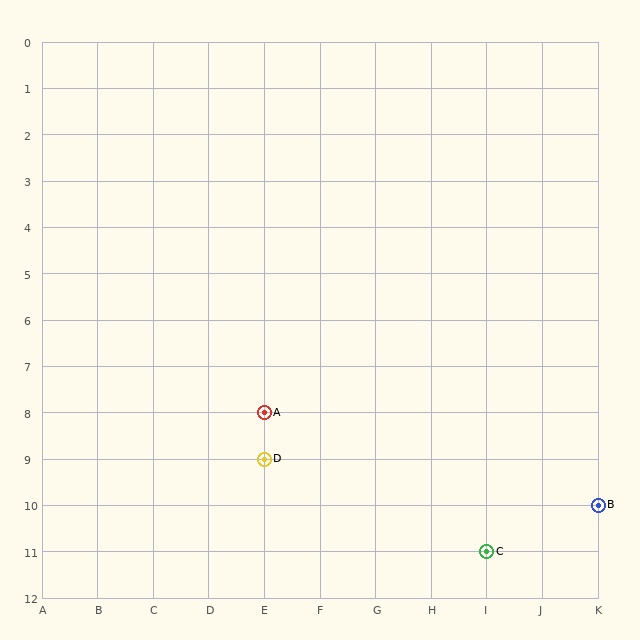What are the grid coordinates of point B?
Point B is at grid coordinates (K, 10).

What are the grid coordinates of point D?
Point D is at grid coordinates (E, 9).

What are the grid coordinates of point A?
Point A is at grid coordinates (E, 8).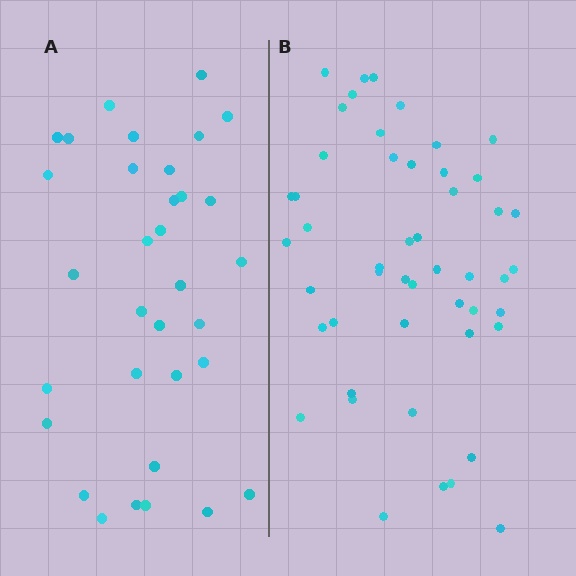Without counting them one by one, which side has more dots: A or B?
Region B (the right region) has more dots.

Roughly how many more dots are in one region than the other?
Region B has approximately 15 more dots than region A.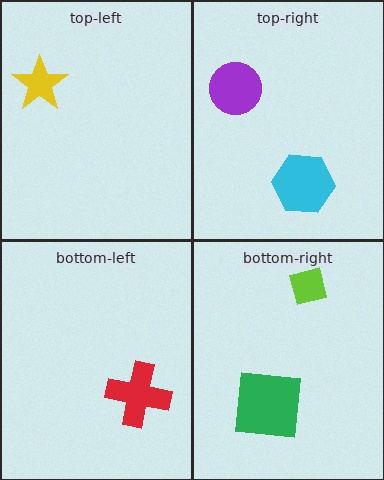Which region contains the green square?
The bottom-right region.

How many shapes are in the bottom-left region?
1.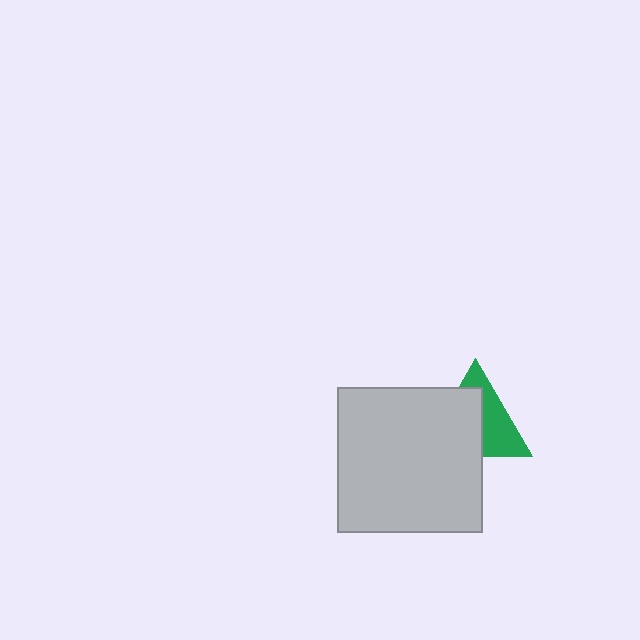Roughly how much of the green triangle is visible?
About half of it is visible (roughly 45%).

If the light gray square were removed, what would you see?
You would see the complete green triangle.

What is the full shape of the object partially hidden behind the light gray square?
The partially hidden object is a green triangle.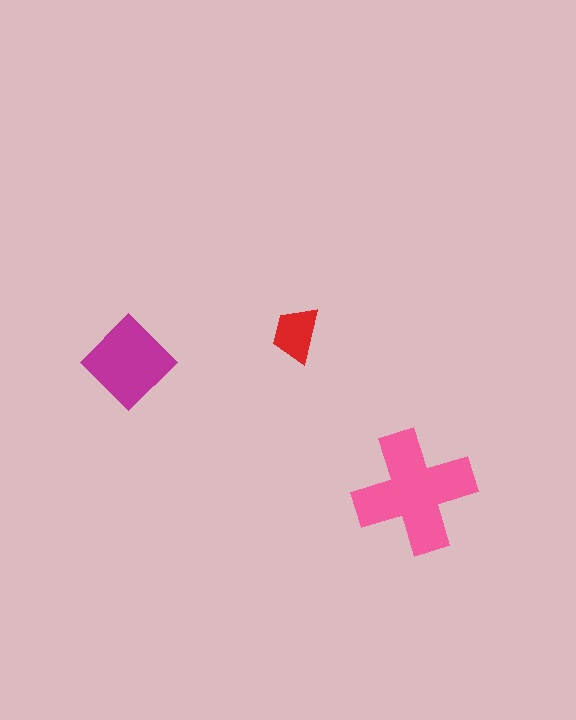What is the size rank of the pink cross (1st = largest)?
1st.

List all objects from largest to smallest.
The pink cross, the magenta diamond, the red trapezoid.